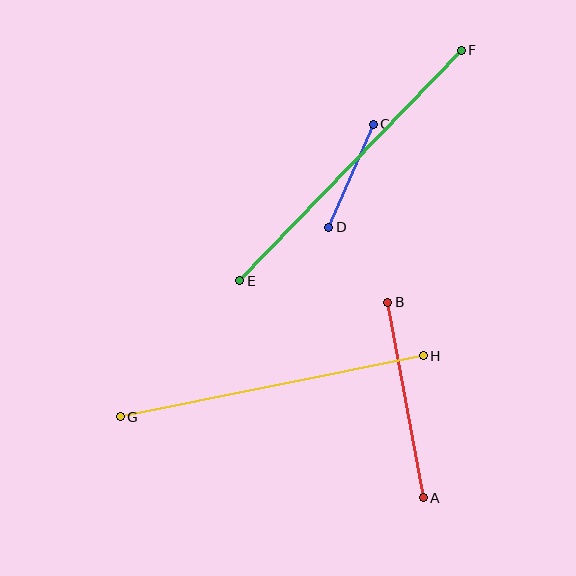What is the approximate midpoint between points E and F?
The midpoint is at approximately (351, 165) pixels.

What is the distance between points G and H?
The distance is approximately 309 pixels.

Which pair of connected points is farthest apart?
Points E and F are farthest apart.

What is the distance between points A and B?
The distance is approximately 199 pixels.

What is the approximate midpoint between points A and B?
The midpoint is at approximately (405, 400) pixels.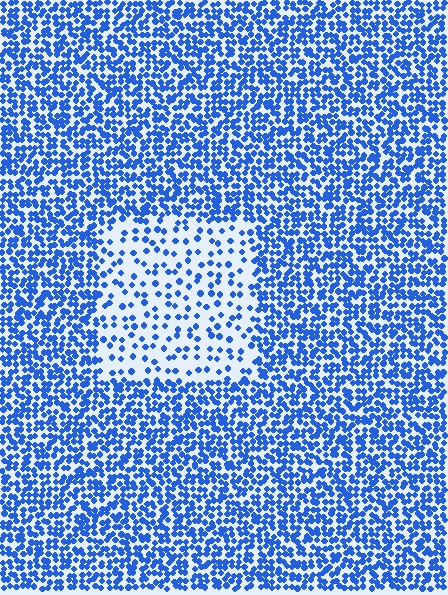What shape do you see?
I see a rectangle.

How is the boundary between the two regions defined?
The boundary is defined by a change in element density (approximately 2.7x ratio). All elements are the same color, size, and shape.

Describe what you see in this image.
The image contains small blue elements arranged at two different densities. A rectangle-shaped region is visible where the elements are less densely packed than the surrounding area.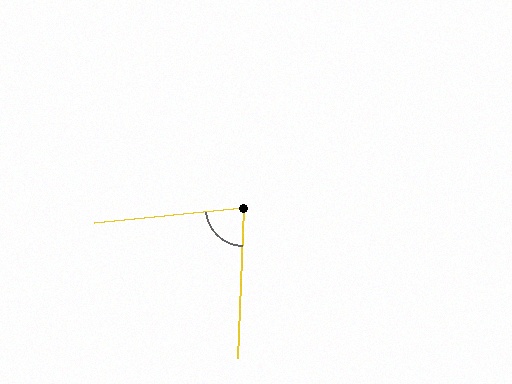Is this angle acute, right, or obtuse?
It is acute.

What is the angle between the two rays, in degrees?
Approximately 82 degrees.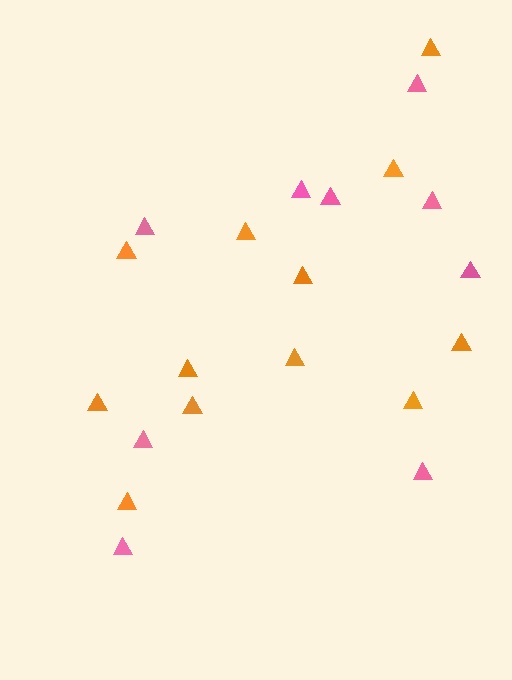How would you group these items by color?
There are 2 groups: one group of pink triangles (9) and one group of orange triangles (12).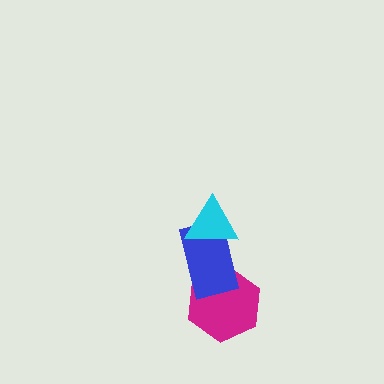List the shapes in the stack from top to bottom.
From top to bottom: the cyan triangle, the blue rectangle, the magenta hexagon.